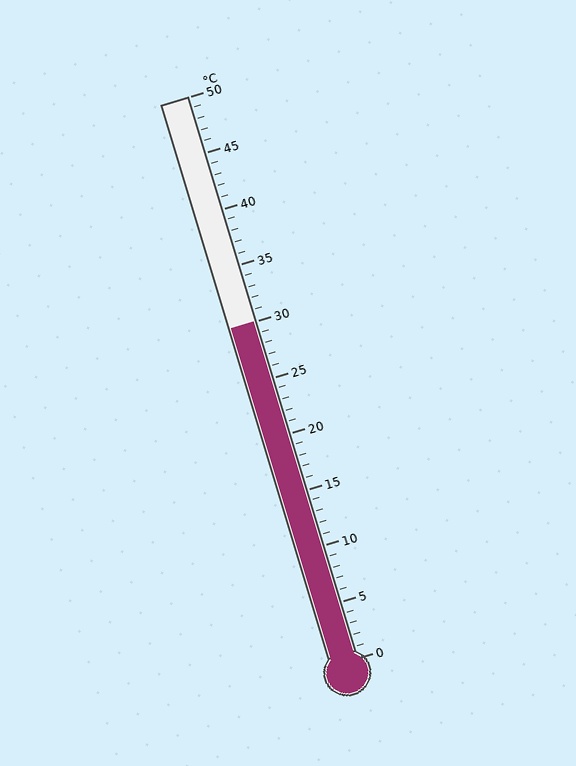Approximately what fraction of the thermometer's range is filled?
The thermometer is filled to approximately 60% of its range.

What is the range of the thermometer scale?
The thermometer scale ranges from 0°C to 50°C.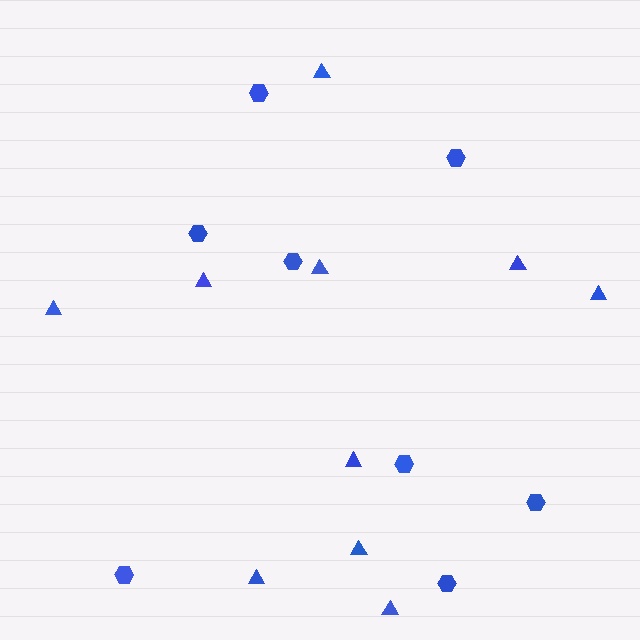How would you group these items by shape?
There are 2 groups: one group of hexagons (8) and one group of triangles (10).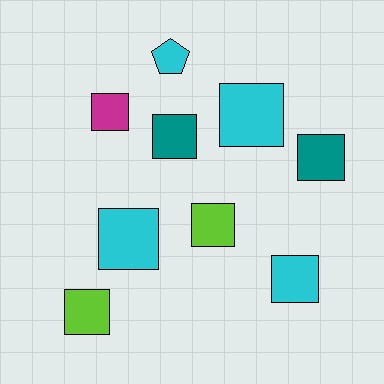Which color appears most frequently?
Cyan, with 4 objects.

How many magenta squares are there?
There is 1 magenta square.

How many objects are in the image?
There are 9 objects.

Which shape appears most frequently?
Square, with 8 objects.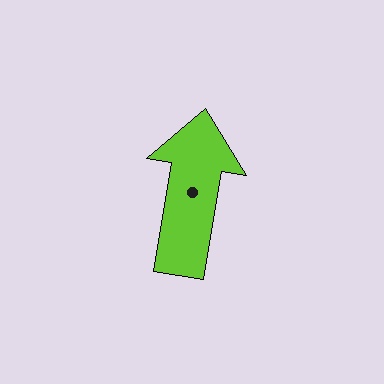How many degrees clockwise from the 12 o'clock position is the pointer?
Approximately 9 degrees.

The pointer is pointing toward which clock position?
Roughly 12 o'clock.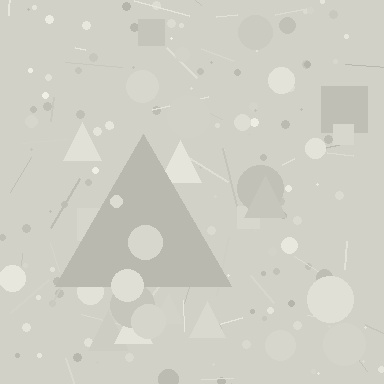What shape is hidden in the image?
A triangle is hidden in the image.